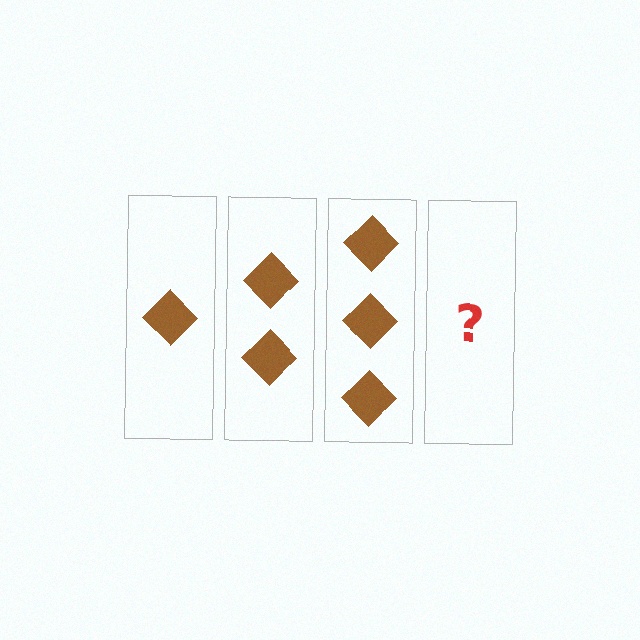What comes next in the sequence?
The next element should be 4 diamonds.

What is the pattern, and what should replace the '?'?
The pattern is that each step adds one more diamond. The '?' should be 4 diamonds.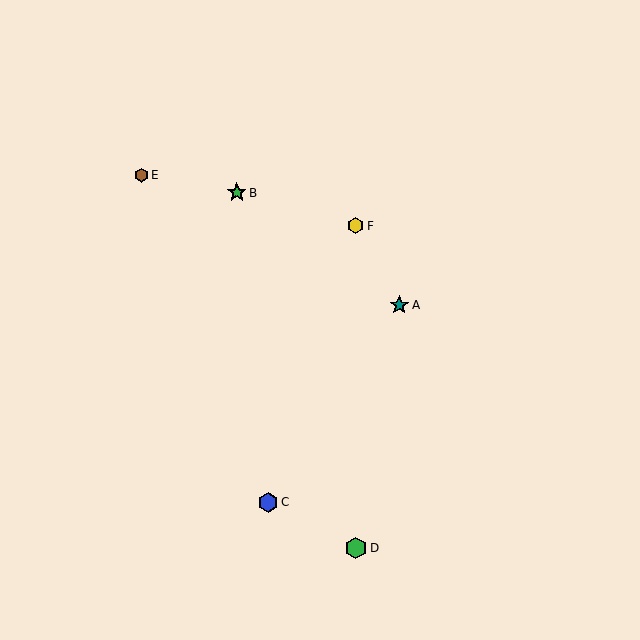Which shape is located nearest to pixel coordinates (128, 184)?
The brown hexagon (labeled E) at (141, 175) is nearest to that location.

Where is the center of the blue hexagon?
The center of the blue hexagon is at (268, 502).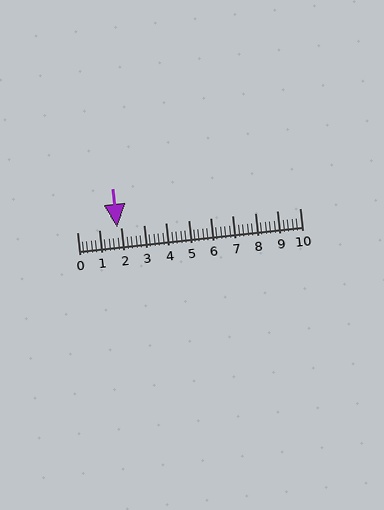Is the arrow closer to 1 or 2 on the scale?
The arrow is closer to 2.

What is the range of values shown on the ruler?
The ruler shows values from 0 to 10.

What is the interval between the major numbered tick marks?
The major tick marks are spaced 1 units apart.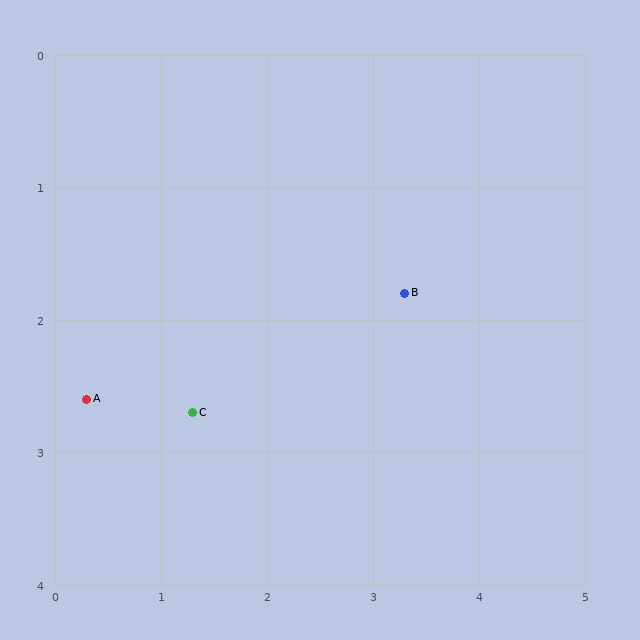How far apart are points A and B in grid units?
Points A and B are about 3.1 grid units apart.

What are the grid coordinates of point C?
Point C is at approximately (1.3, 2.7).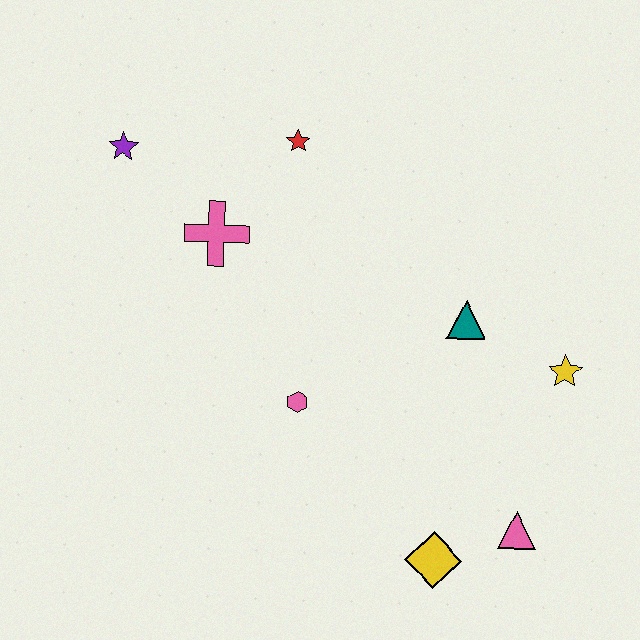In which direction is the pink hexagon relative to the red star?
The pink hexagon is below the red star.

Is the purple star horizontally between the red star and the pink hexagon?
No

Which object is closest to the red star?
The pink cross is closest to the red star.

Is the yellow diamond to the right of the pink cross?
Yes